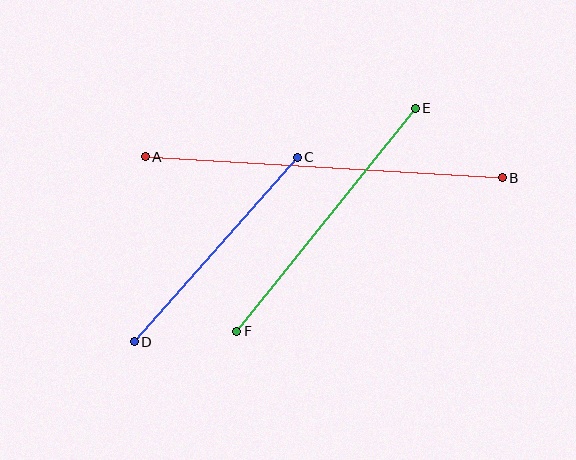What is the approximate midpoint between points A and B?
The midpoint is at approximately (324, 167) pixels.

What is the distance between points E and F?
The distance is approximately 286 pixels.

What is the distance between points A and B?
The distance is approximately 357 pixels.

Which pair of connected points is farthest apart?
Points A and B are farthest apart.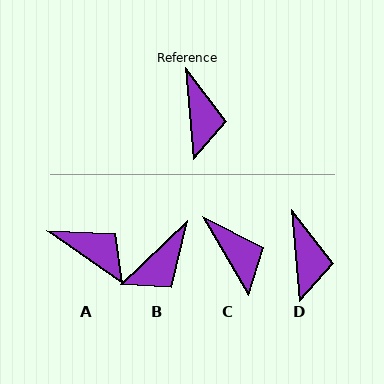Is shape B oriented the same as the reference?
No, it is off by about 51 degrees.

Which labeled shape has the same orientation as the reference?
D.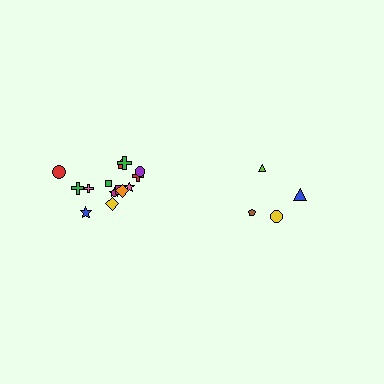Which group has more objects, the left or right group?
The left group.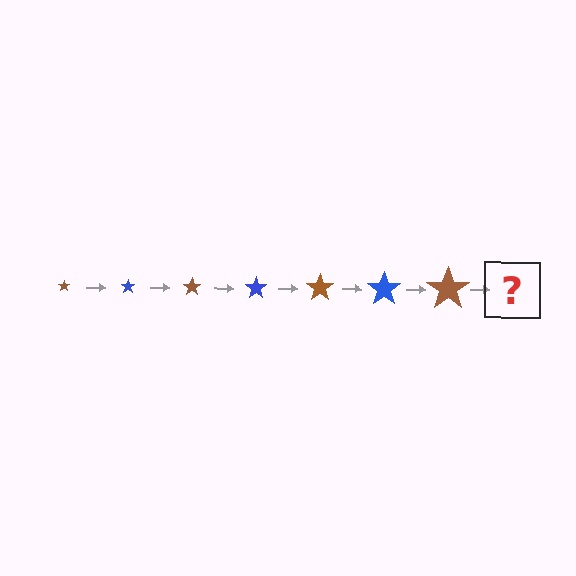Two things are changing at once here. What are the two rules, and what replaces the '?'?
The two rules are that the star grows larger each step and the color cycles through brown and blue. The '?' should be a blue star, larger than the previous one.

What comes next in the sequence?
The next element should be a blue star, larger than the previous one.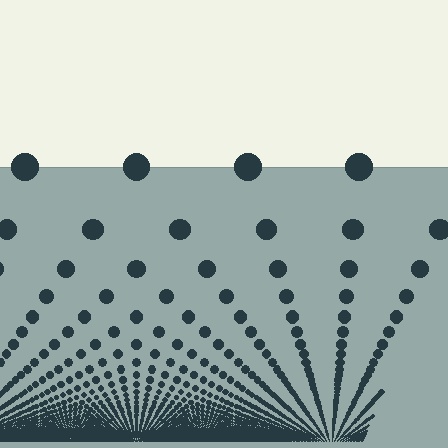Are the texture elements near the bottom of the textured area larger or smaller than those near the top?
Smaller. The gradient is inverted — elements near the bottom are smaller and denser.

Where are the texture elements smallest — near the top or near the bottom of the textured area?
Near the bottom.